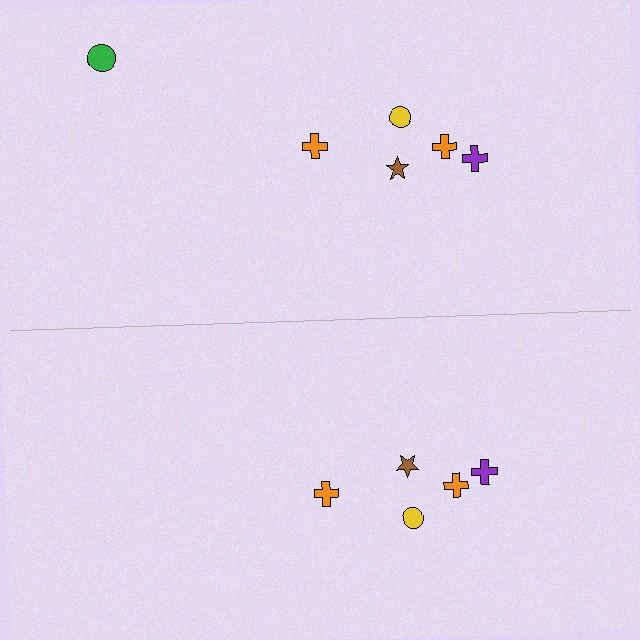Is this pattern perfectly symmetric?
No, the pattern is not perfectly symmetric. A green circle is missing from the bottom side.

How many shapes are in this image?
There are 11 shapes in this image.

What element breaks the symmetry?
A green circle is missing from the bottom side.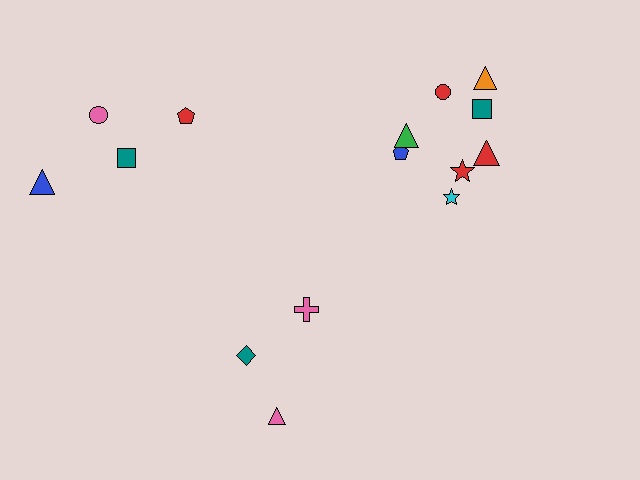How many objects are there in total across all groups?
There are 15 objects.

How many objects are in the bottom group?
There are 3 objects.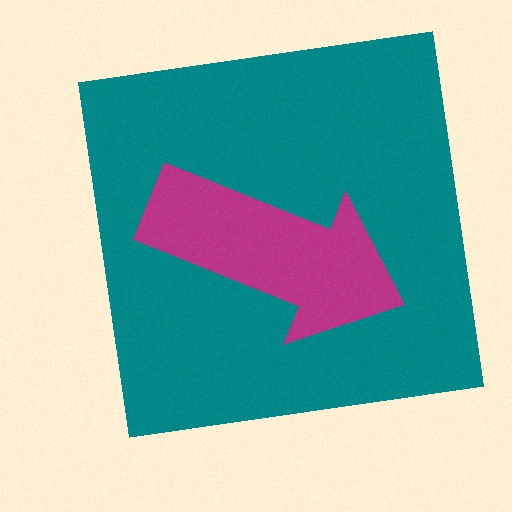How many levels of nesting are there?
2.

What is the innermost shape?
The magenta arrow.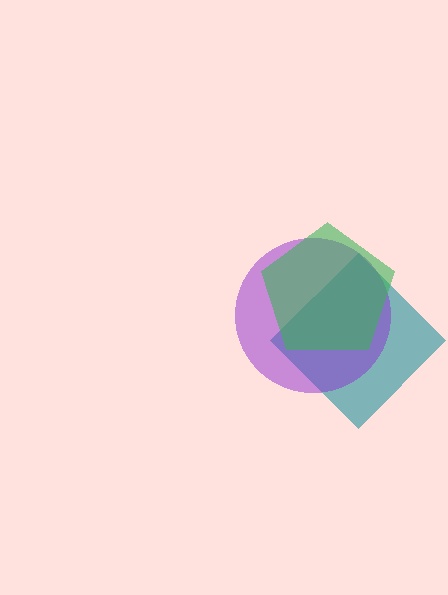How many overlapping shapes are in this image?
There are 3 overlapping shapes in the image.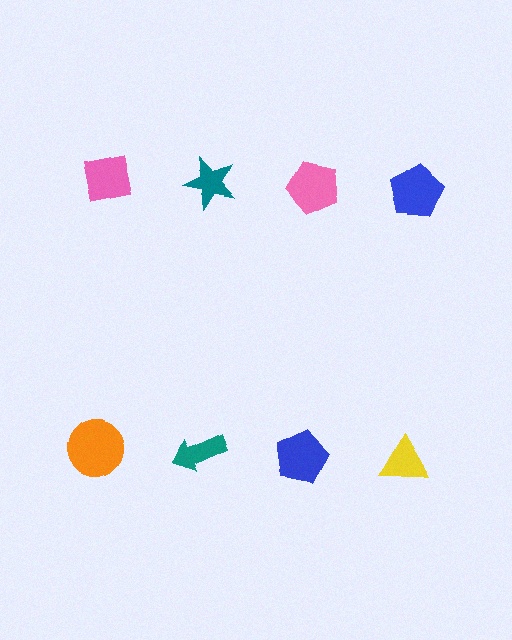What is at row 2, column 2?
A teal arrow.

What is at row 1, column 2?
A teal star.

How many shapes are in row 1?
4 shapes.